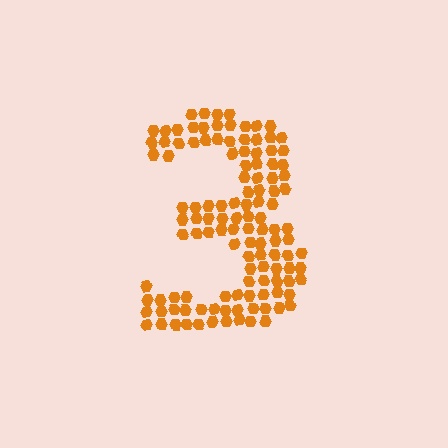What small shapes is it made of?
It is made of small hexagons.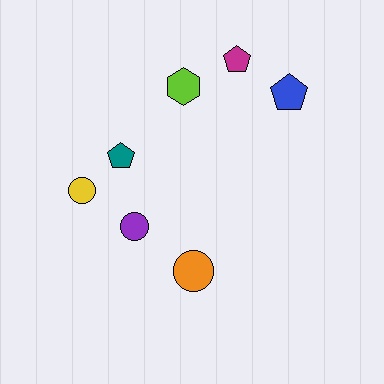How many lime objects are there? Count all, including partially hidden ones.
There is 1 lime object.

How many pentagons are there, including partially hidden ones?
There are 3 pentagons.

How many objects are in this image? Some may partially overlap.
There are 7 objects.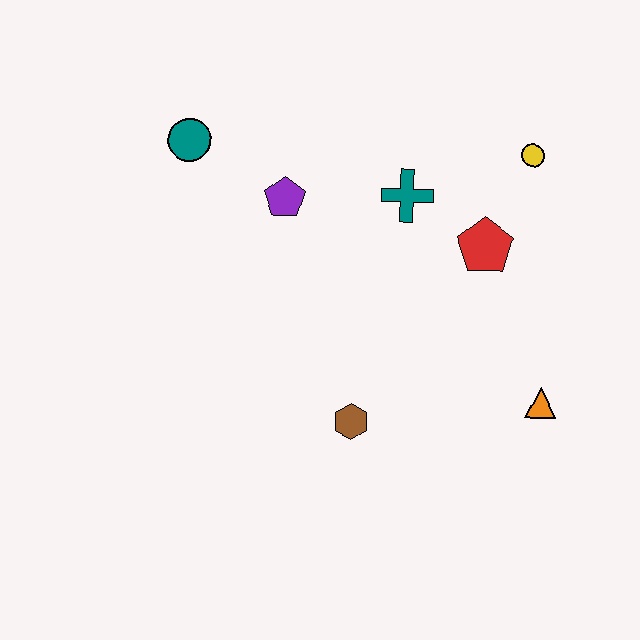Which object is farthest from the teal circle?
The orange triangle is farthest from the teal circle.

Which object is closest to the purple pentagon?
The teal circle is closest to the purple pentagon.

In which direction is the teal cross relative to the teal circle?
The teal cross is to the right of the teal circle.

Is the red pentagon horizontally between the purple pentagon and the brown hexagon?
No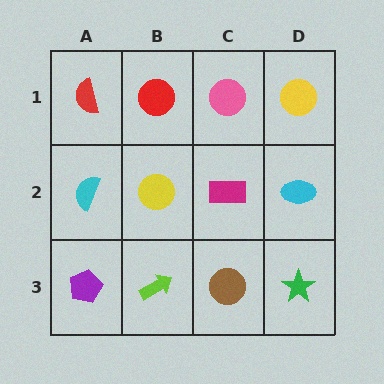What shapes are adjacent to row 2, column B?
A red circle (row 1, column B), a lime arrow (row 3, column B), a cyan semicircle (row 2, column A), a magenta rectangle (row 2, column C).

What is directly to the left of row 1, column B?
A red semicircle.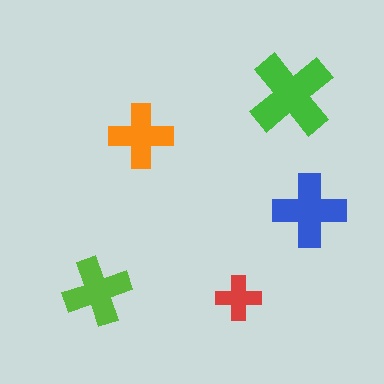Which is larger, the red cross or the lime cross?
The lime one.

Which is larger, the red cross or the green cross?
The green one.